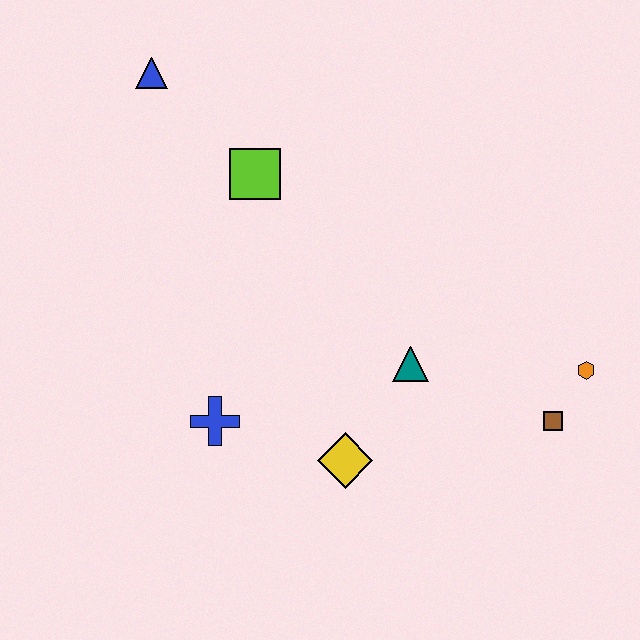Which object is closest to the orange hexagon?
The brown square is closest to the orange hexagon.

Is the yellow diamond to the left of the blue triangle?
No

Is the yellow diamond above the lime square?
No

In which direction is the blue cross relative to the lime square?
The blue cross is below the lime square.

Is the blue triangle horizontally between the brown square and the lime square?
No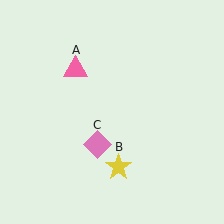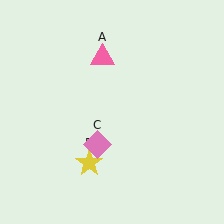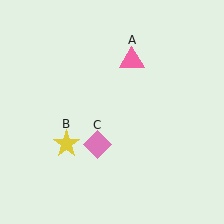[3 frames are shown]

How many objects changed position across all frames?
2 objects changed position: pink triangle (object A), yellow star (object B).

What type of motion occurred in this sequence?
The pink triangle (object A), yellow star (object B) rotated clockwise around the center of the scene.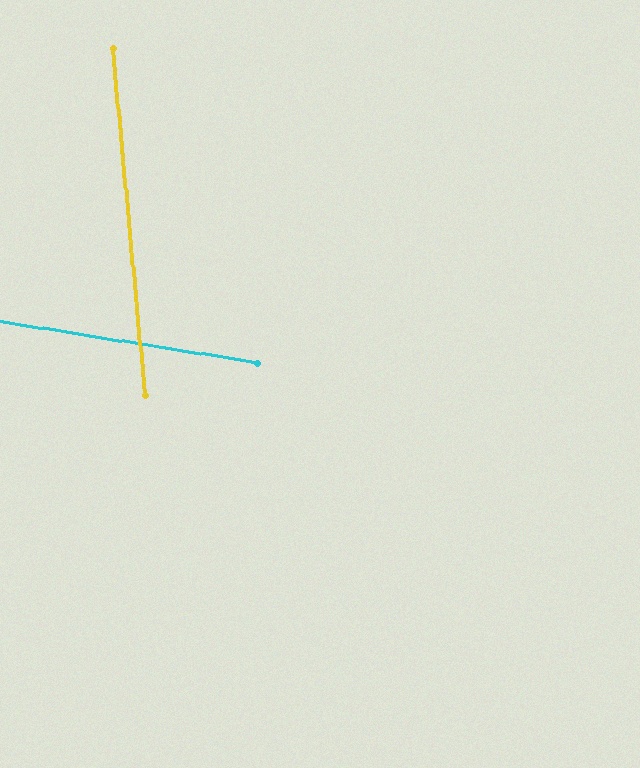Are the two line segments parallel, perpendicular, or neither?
Neither parallel nor perpendicular — they differ by about 76°.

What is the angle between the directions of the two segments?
Approximately 76 degrees.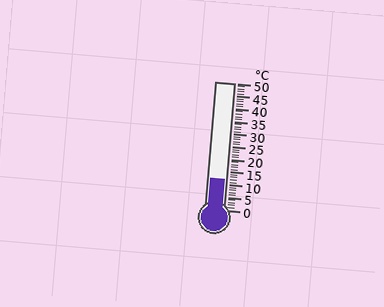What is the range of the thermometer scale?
The thermometer scale ranges from 0°C to 50°C.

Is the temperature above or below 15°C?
The temperature is below 15°C.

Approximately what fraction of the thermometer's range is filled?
The thermometer is filled to approximately 25% of its range.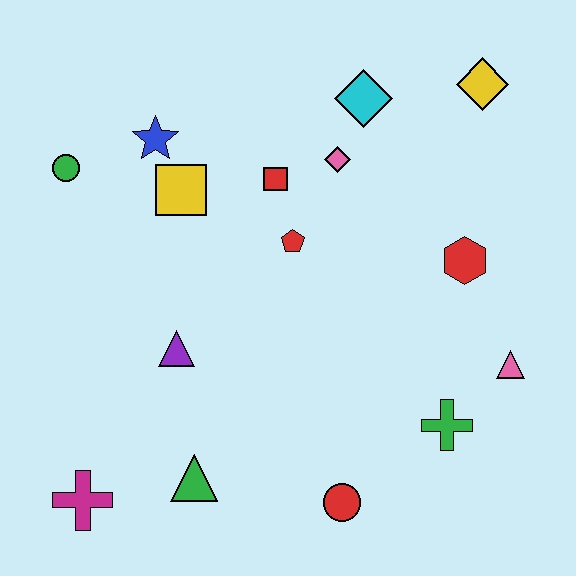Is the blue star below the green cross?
No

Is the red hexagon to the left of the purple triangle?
No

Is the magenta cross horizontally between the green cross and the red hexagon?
No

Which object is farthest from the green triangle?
The yellow diamond is farthest from the green triangle.